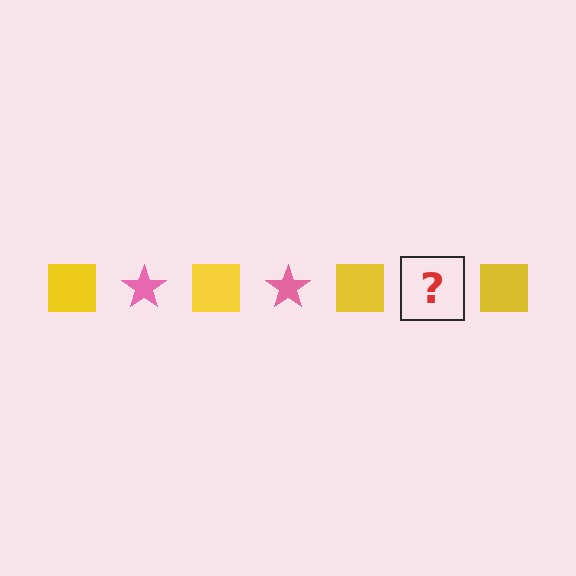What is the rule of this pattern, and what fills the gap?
The rule is that the pattern alternates between yellow square and pink star. The gap should be filled with a pink star.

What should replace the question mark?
The question mark should be replaced with a pink star.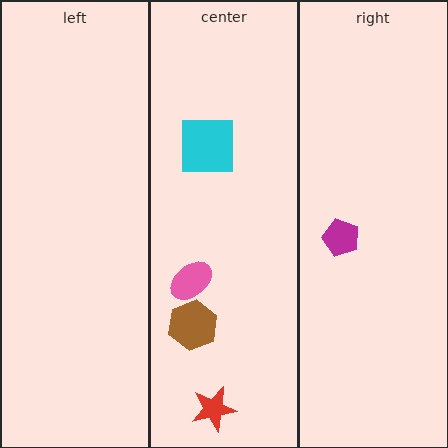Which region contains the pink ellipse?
The center region.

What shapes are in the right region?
The magenta pentagon.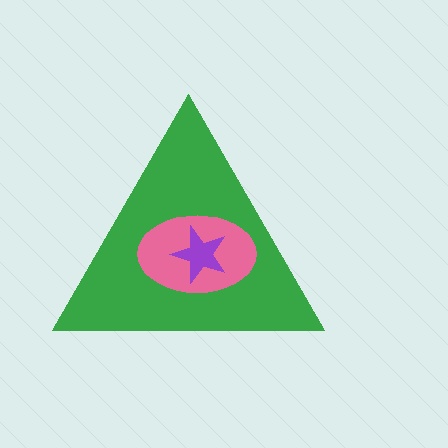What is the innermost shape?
The purple star.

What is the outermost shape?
The green triangle.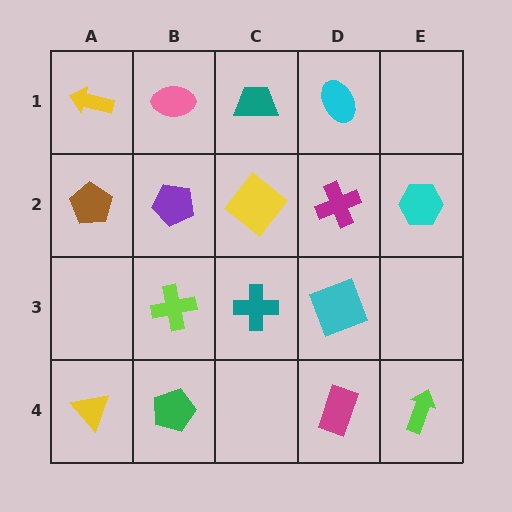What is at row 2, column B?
A purple pentagon.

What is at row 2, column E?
A cyan hexagon.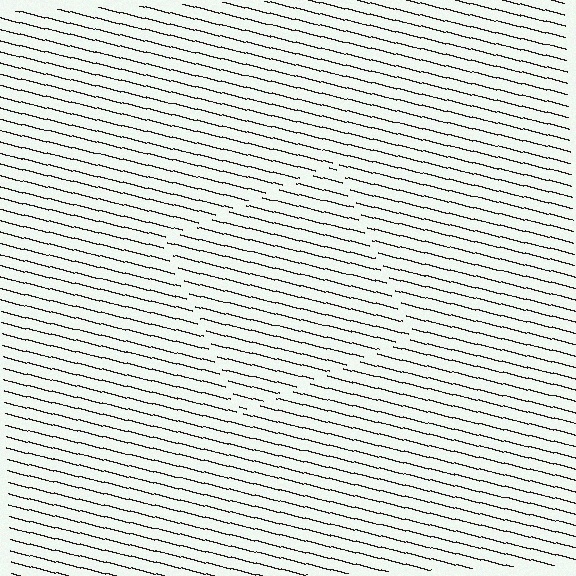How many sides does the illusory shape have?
4 sides — the line-ends trace a square.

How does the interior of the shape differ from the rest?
The interior of the shape contains the same grating, shifted by half a period — the contour is defined by the phase discontinuity where line-ends from the inner and outer gratings abut.